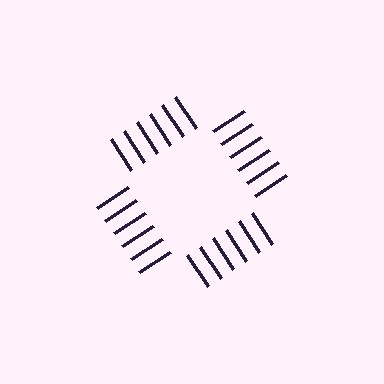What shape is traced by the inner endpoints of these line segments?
An illusory square — the line segments terminate on its edges but no continuous stroke is drawn.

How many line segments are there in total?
24 — 6 along each of the 4 edges.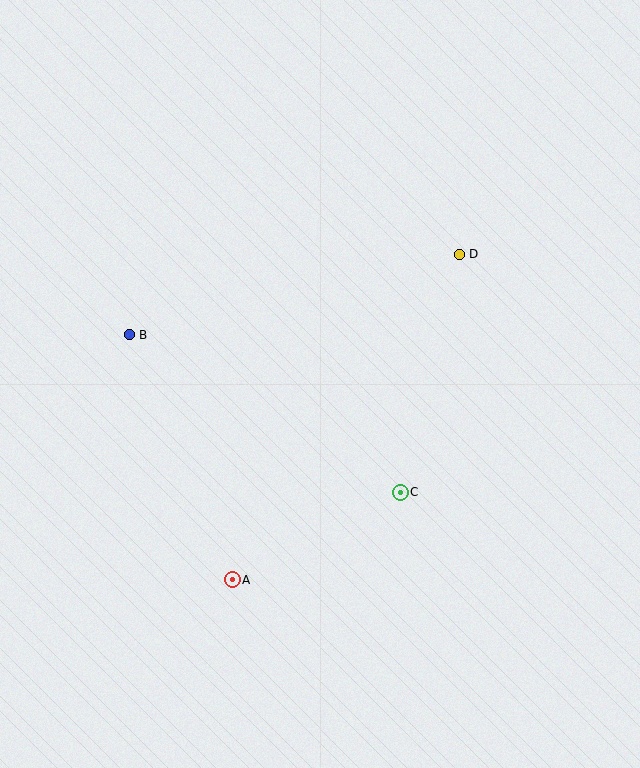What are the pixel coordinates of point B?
Point B is at (129, 335).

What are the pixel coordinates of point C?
Point C is at (400, 492).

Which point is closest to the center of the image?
Point C at (400, 492) is closest to the center.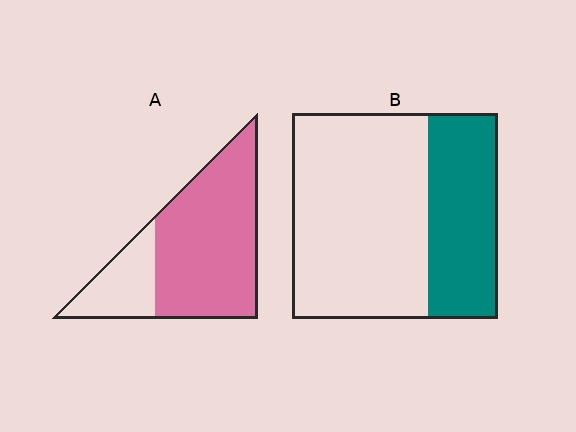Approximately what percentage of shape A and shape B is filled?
A is approximately 75% and B is approximately 35%.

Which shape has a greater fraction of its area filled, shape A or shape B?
Shape A.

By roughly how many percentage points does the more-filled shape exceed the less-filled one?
By roughly 40 percentage points (A over B).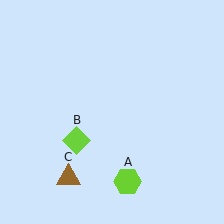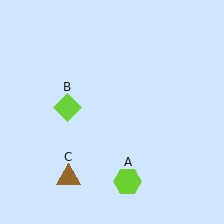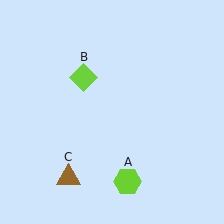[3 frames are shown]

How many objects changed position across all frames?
1 object changed position: lime diamond (object B).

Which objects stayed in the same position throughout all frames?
Lime hexagon (object A) and brown triangle (object C) remained stationary.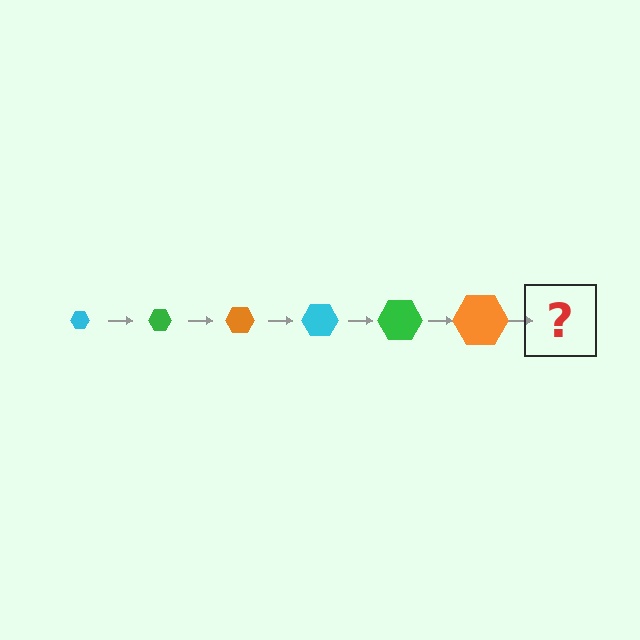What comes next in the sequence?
The next element should be a cyan hexagon, larger than the previous one.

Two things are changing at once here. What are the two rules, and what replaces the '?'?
The two rules are that the hexagon grows larger each step and the color cycles through cyan, green, and orange. The '?' should be a cyan hexagon, larger than the previous one.